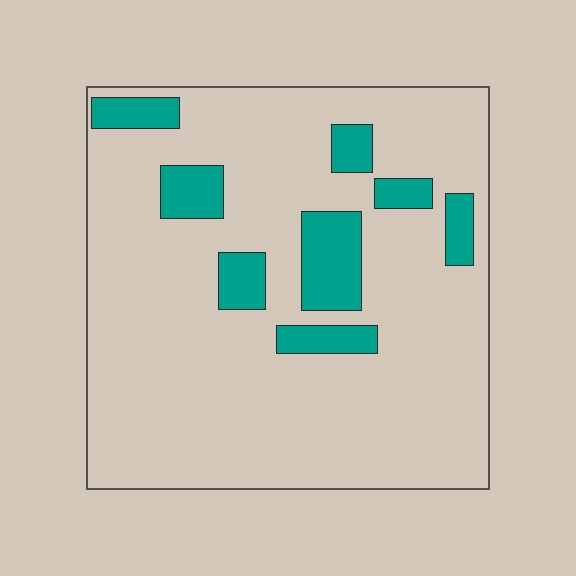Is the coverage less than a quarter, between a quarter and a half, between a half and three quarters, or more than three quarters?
Less than a quarter.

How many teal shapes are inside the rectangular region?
8.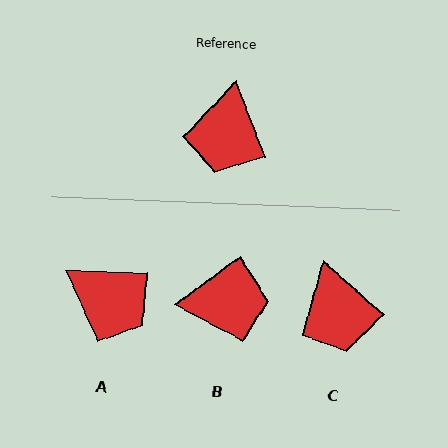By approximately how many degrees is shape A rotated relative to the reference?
Approximately 68 degrees counter-clockwise.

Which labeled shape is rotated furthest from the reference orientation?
B, about 106 degrees away.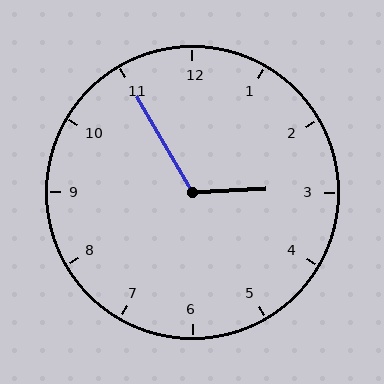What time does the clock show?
2:55.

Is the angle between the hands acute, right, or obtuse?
It is obtuse.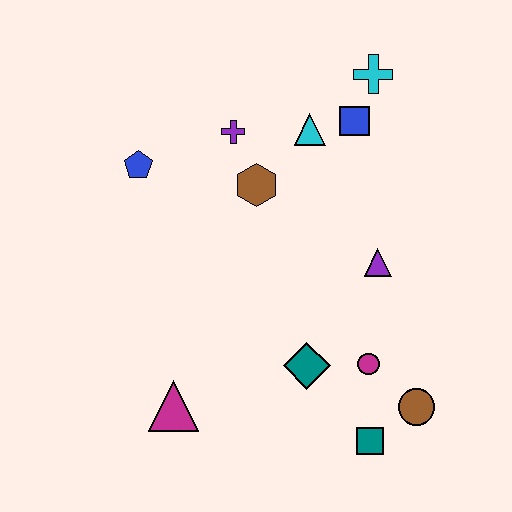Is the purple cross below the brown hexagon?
No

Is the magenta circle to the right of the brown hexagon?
Yes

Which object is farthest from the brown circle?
The blue pentagon is farthest from the brown circle.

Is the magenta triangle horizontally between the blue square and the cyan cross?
No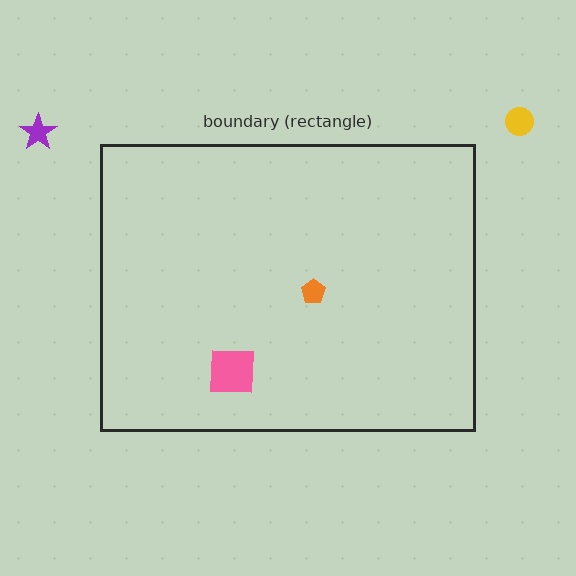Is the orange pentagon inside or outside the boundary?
Inside.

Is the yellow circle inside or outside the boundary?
Outside.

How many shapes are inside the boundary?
2 inside, 2 outside.